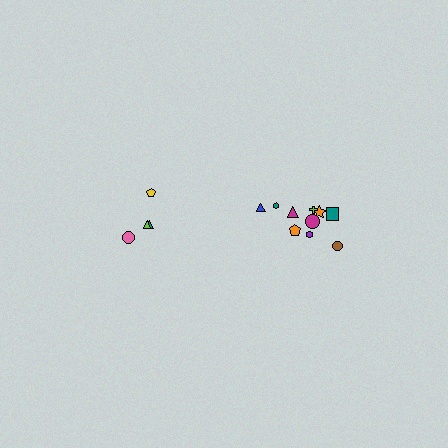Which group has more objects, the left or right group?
The right group.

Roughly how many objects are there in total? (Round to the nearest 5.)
Roughly 15 objects in total.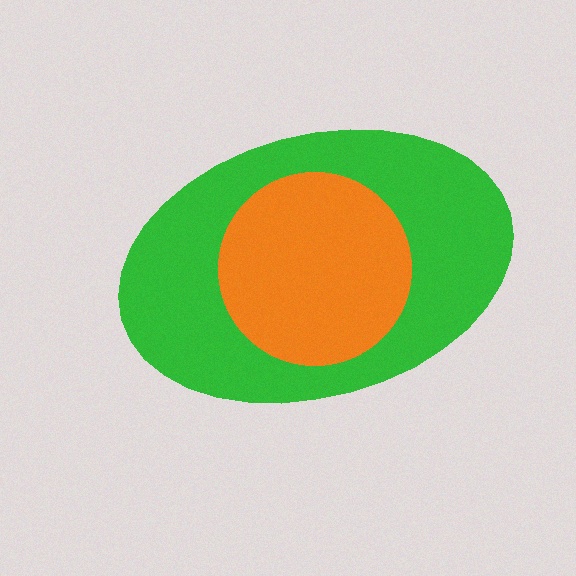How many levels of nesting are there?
2.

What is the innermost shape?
The orange circle.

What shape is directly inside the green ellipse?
The orange circle.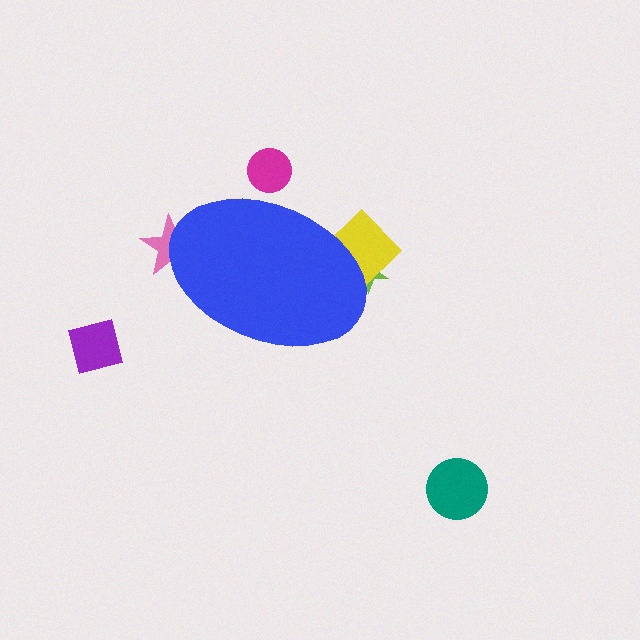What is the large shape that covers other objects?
A blue ellipse.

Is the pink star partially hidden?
Yes, the pink star is partially hidden behind the blue ellipse.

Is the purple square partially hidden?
No, the purple square is fully visible.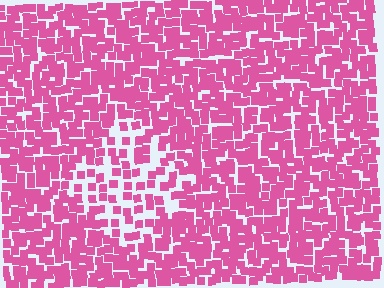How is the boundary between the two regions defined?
The boundary is defined by a change in element density (approximately 2.0x ratio). All elements are the same color, size, and shape.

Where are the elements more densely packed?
The elements are more densely packed outside the diamond boundary.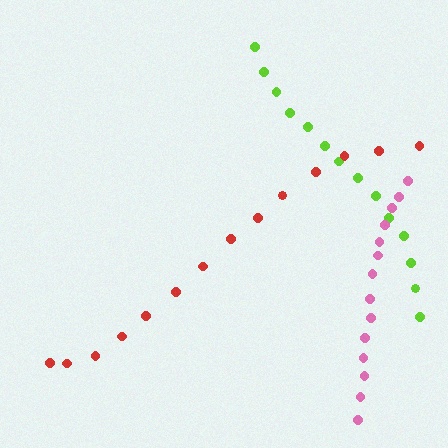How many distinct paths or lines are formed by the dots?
There are 3 distinct paths.